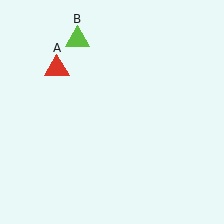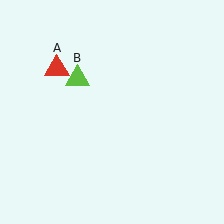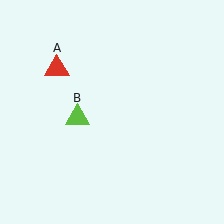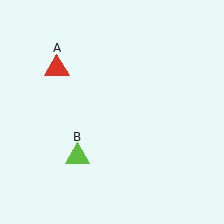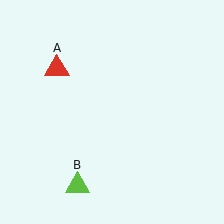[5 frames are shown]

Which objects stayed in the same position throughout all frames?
Red triangle (object A) remained stationary.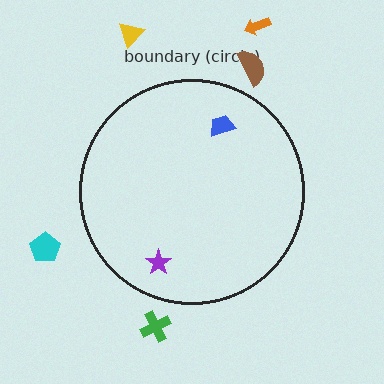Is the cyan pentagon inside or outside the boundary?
Outside.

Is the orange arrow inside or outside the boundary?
Outside.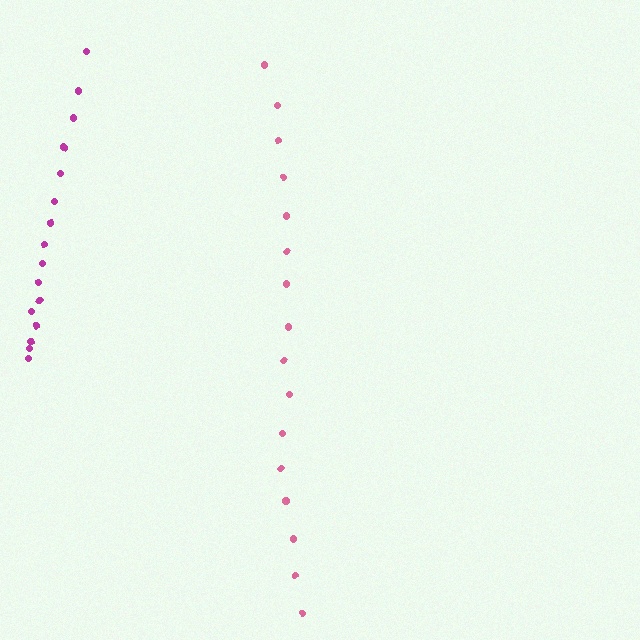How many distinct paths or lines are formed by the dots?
There are 2 distinct paths.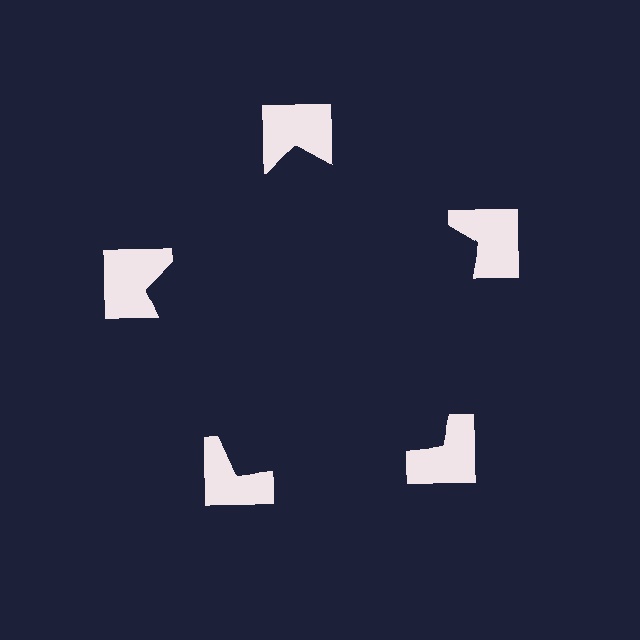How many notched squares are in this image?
There are 5 — one at each vertex of the illusory pentagon.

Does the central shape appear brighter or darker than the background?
It typically appears slightly darker than the background, even though no actual brightness change is drawn.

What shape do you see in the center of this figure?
An illusory pentagon — its edges are inferred from the aligned wedge cuts in the notched squares, not physically drawn.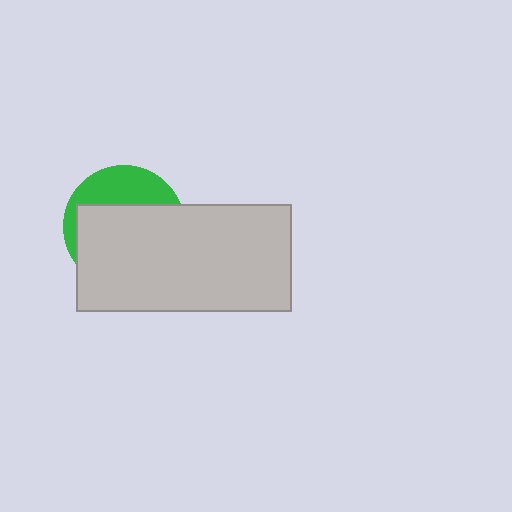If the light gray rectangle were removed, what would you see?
You would see the complete green circle.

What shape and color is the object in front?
The object in front is a light gray rectangle.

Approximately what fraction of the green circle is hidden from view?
Roughly 69% of the green circle is hidden behind the light gray rectangle.